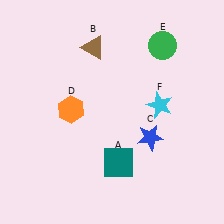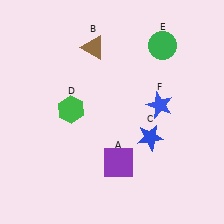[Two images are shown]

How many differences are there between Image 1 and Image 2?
There are 3 differences between the two images.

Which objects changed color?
A changed from teal to purple. D changed from orange to green. F changed from cyan to blue.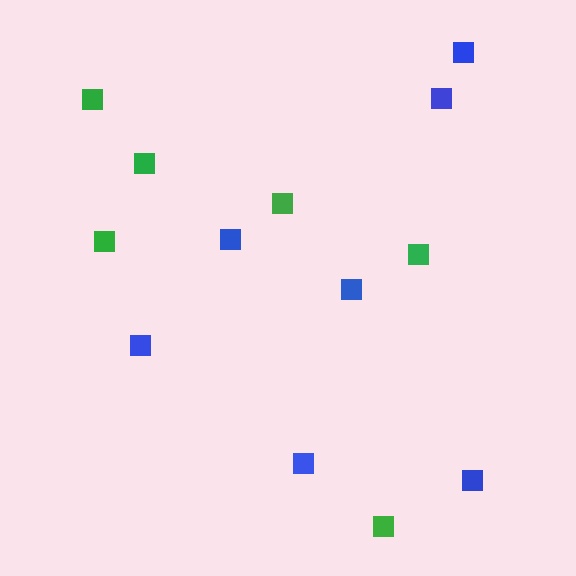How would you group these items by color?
There are 2 groups: one group of blue squares (7) and one group of green squares (6).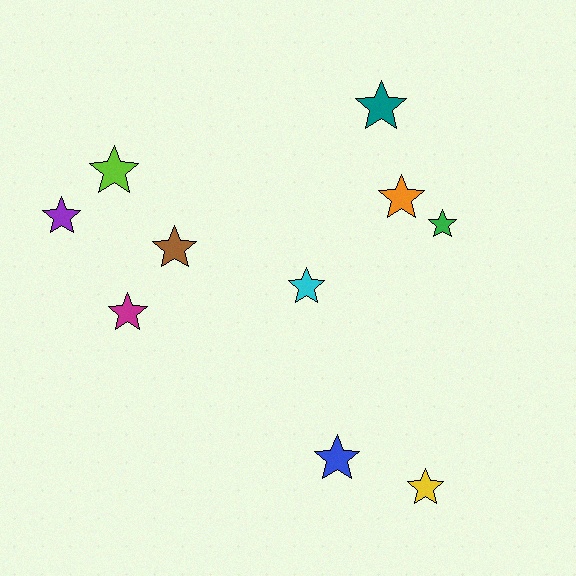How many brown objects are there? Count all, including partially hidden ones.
There is 1 brown object.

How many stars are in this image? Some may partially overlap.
There are 10 stars.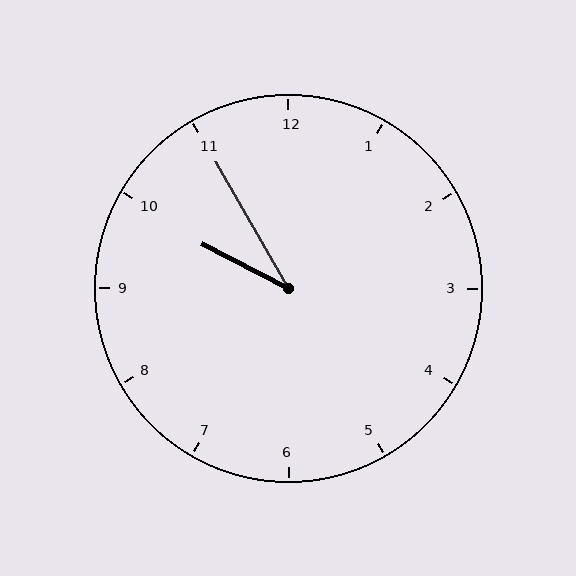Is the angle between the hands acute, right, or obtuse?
It is acute.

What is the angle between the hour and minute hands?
Approximately 32 degrees.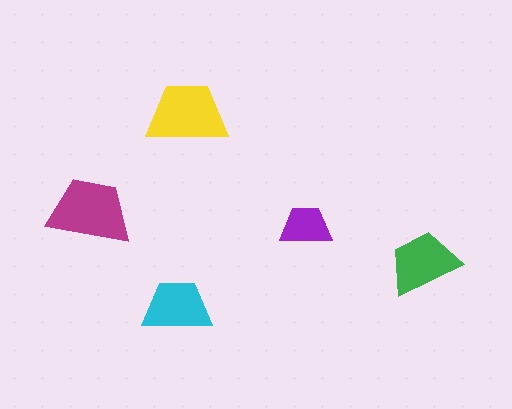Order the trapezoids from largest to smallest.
the magenta one, the yellow one, the green one, the cyan one, the purple one.